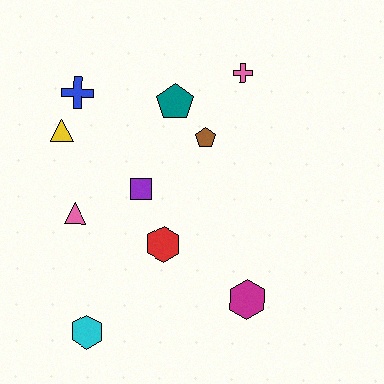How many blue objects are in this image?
There is 1 blue object.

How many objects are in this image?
There are 10 objects.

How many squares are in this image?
There is 1 square.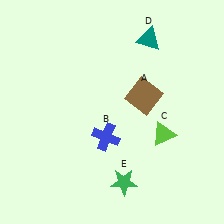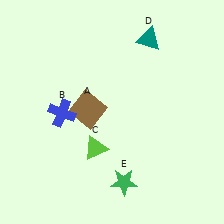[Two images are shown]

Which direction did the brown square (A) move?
The brown square (A) moved left.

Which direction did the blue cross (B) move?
The blue cross (B) moved left.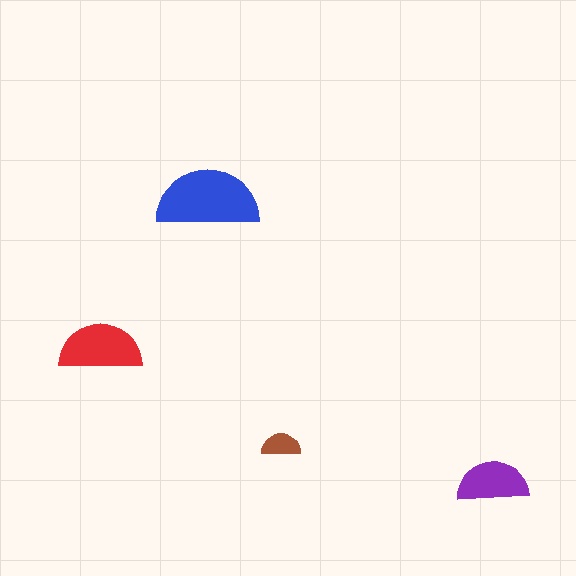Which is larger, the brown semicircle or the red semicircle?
The red one.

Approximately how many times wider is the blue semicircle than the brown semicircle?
About 2.5 times wider.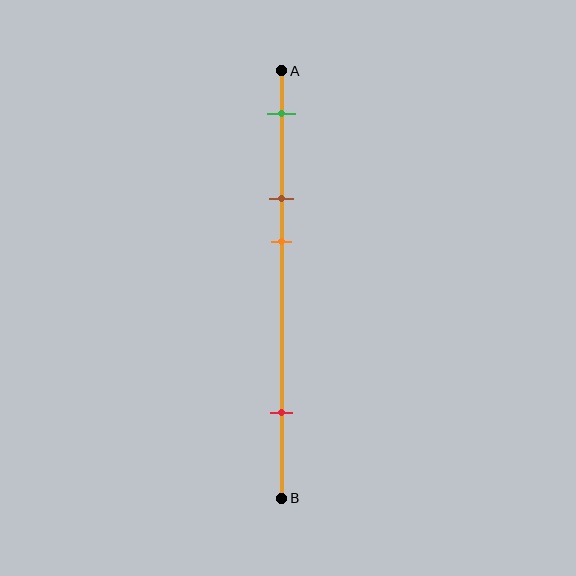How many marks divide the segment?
There are 4 marks dividing the segment.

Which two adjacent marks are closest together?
The brown and orange marks are the closest adjacent pair.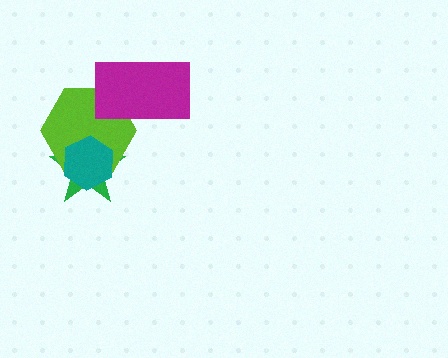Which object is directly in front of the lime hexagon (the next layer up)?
The teal hexagon is directly in front of the lime hexagon.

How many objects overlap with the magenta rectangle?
1 object overlaps with the magenta rectangle.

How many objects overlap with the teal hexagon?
2 objects overlap with the teal hexagon.